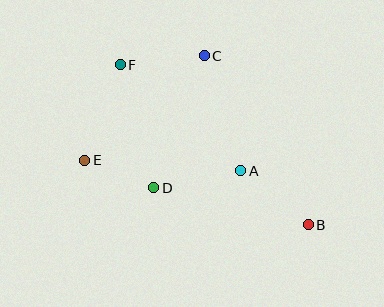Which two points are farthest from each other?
Points B and F are farthest from each other.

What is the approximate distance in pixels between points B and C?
The distance between B and C is approximately 198 pixels.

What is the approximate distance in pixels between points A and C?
The distance between A and C is approximately 120 pixels.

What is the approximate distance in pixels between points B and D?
The distance between B and D is approximately 159 pixels.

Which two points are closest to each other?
Points D and E are closest to each other.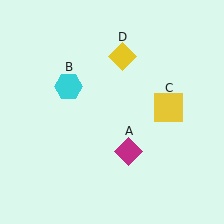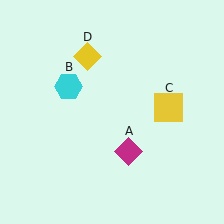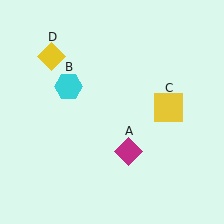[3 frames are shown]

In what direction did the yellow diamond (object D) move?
The yellow diamond (object D) moved left.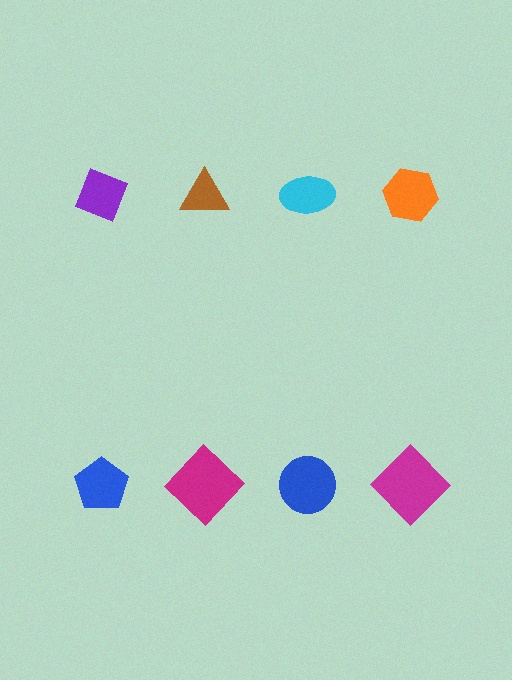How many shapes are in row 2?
4 shapes.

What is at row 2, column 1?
A blue pentagon.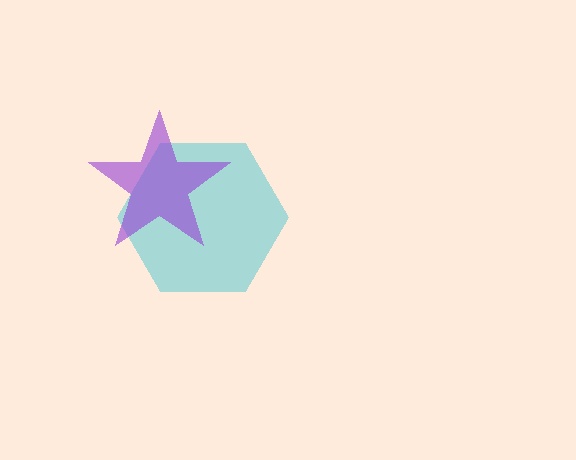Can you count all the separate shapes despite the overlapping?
Yes, there are 2 separate shapes.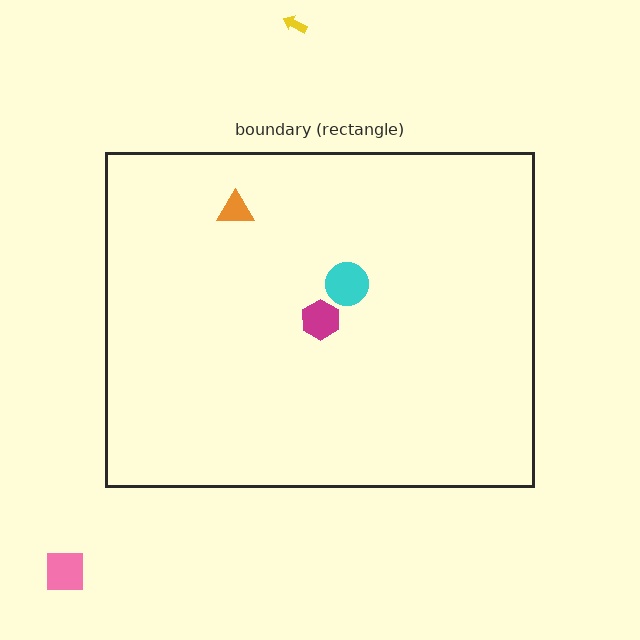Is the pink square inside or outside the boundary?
Outside.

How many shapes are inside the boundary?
3 inside, 2 outside.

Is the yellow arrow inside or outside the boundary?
Outside.